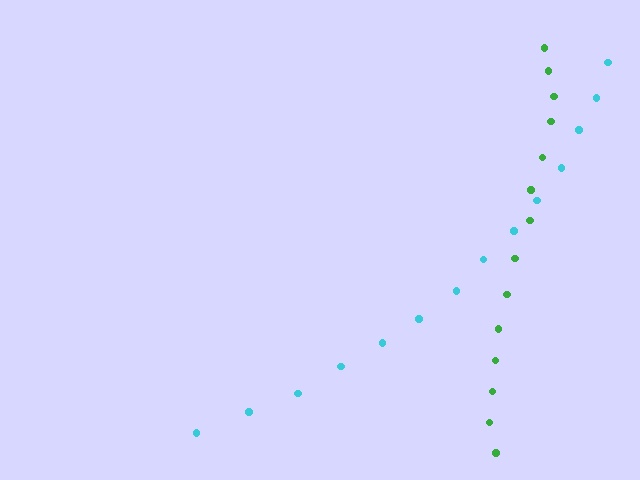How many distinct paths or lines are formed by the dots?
There are 2 distinct paths.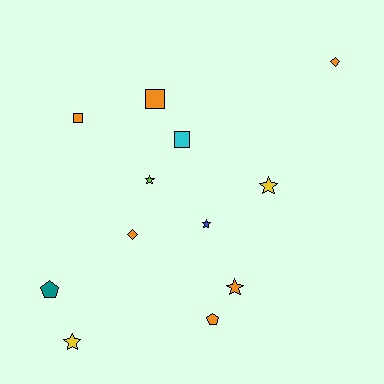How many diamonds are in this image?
There are 2 diamonds.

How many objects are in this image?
There are 12 objects.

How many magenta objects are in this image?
There are no magenta objects.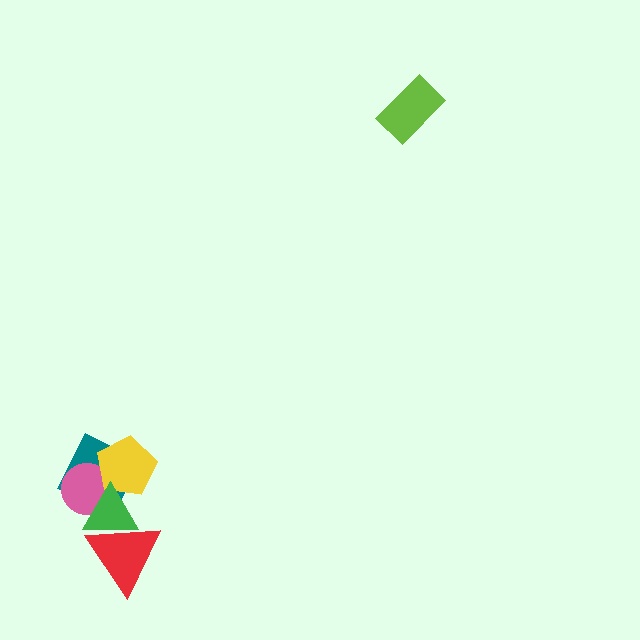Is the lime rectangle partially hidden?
No, no other shape covers it.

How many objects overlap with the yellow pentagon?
3 objects overlap with the yellow pentagon.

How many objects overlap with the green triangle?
4 objects overlap with the green triangle.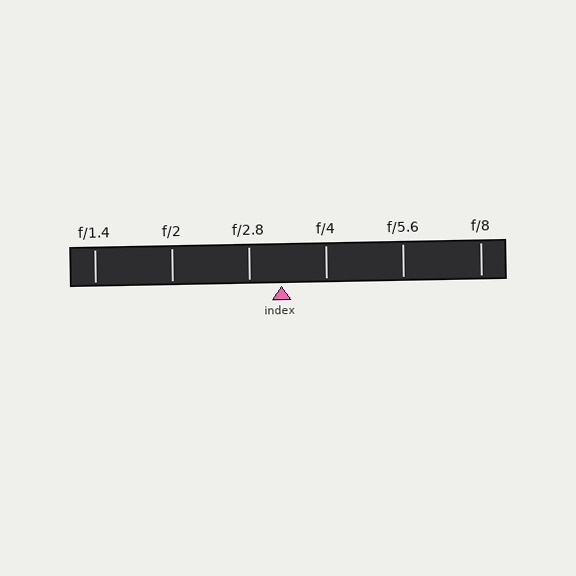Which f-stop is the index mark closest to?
The index mark is closest to f/2.8.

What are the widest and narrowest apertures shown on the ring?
The widest aperture shown is f/1.4 and the narrowest is f/8.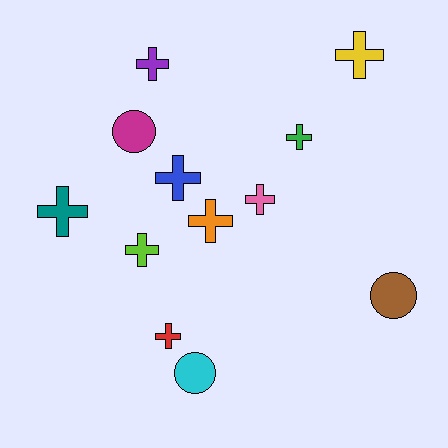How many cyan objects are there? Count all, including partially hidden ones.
There is 1 cyan object.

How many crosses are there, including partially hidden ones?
There are 9 crosses.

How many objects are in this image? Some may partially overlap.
There are 12 objects.